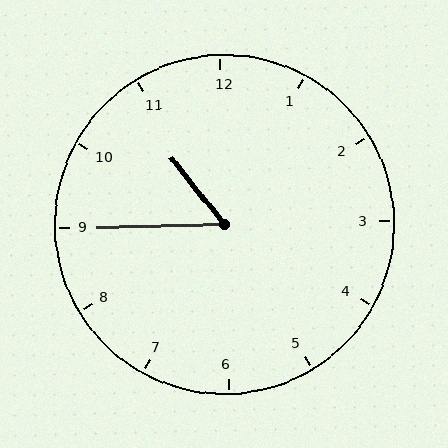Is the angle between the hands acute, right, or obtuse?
It is acute.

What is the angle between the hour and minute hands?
Approximately 52 degrees.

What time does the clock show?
10:45.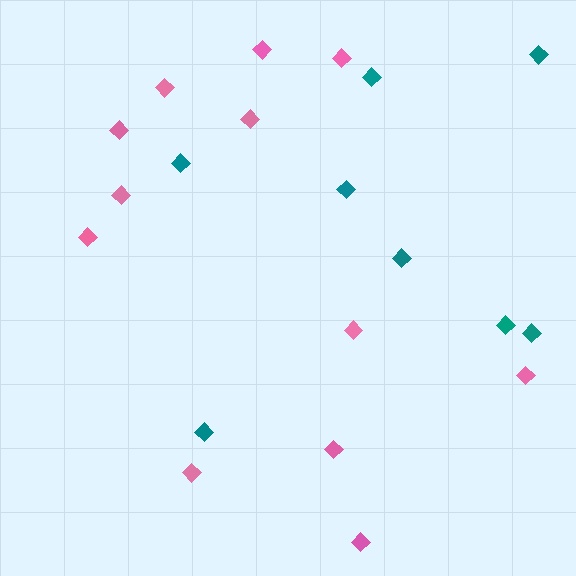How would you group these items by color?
There are 2 groups: one group of teal diamonds (8) and one group of pink diamonds (12).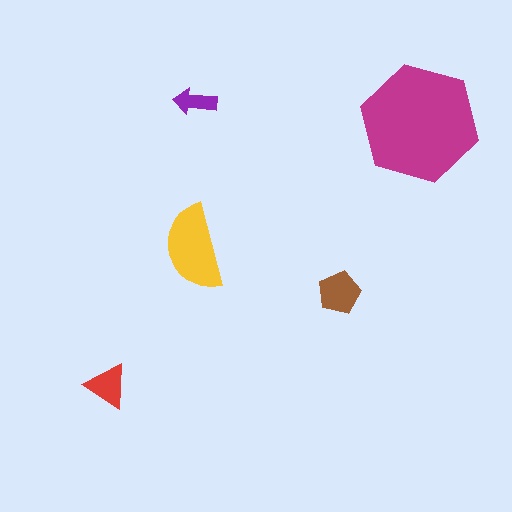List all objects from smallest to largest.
The purple arrow, the red triangle, the brown pentagon, the yellow semicircle, the magenta hexagon.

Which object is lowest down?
The red triangle is bottommost.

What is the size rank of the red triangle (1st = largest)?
4th.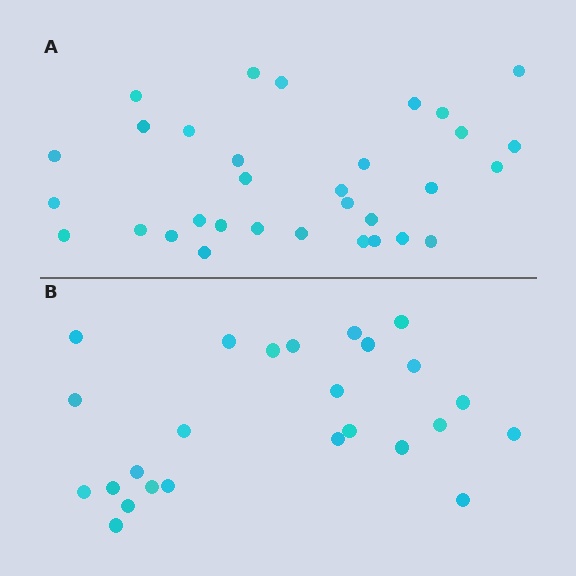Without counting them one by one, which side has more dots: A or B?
Region A (the top region) has more dots.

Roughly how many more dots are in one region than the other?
Region A has roughly 8 or so more dots than region B.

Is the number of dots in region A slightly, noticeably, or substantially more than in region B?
Region A has noticeably more, but not dramatically so. The ratio is roughly 1.3 to 1.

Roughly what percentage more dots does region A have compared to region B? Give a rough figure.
About 30% more.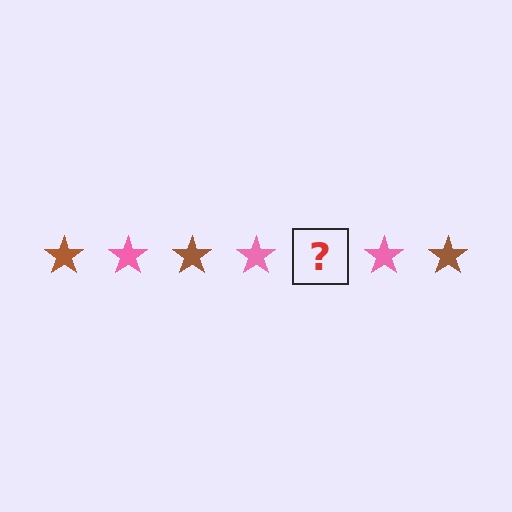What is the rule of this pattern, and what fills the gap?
The rule is that the pattern cycles through brown, pink stars. The gap should be filled with a brown star.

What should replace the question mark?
The question mark should be replaced with a brown star.